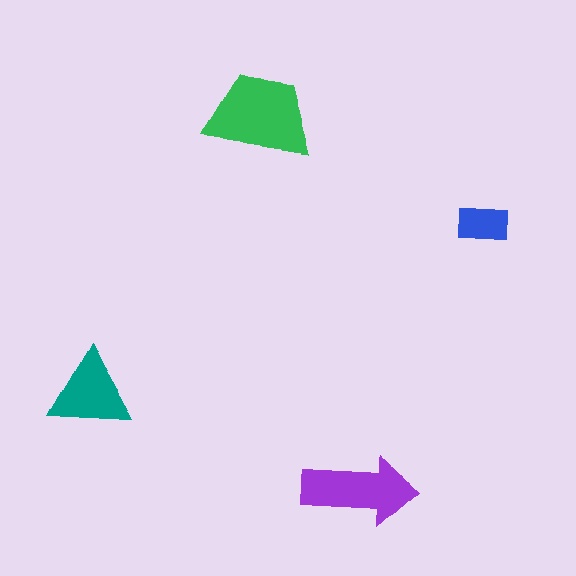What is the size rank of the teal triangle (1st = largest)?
3rd.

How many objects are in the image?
There are 4 objects in the image.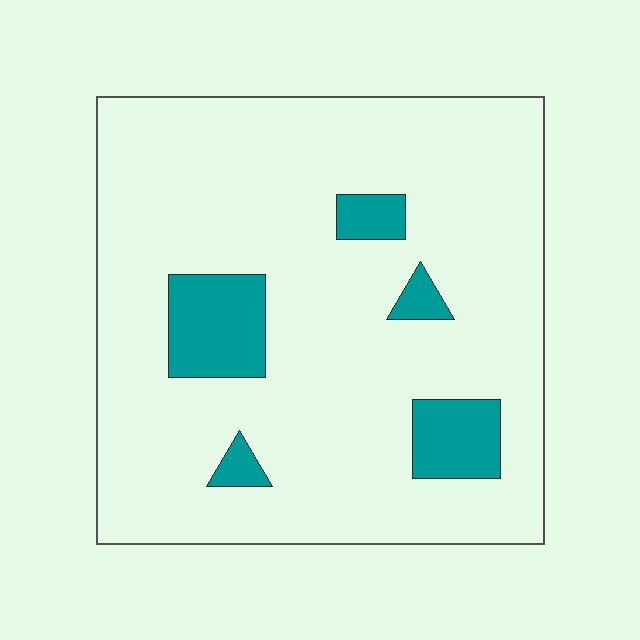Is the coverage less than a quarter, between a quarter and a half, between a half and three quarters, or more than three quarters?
Less than a quarter.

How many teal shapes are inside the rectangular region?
5.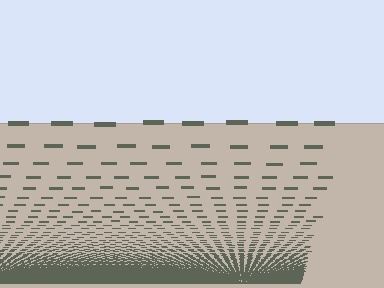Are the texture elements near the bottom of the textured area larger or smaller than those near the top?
Smaller. The gradient is inverted — elements near the bottom are smaller and denser.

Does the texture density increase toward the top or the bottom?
Density increases toward the bottom.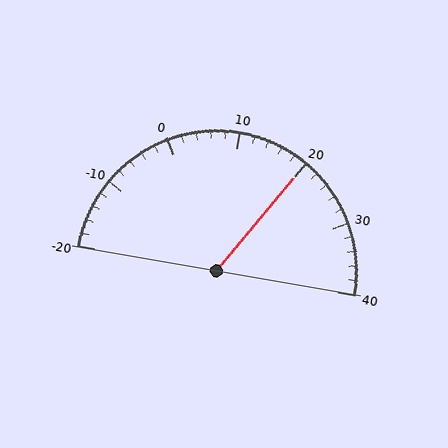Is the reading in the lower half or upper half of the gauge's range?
The reading is in the upper half of the range (-20 to 40).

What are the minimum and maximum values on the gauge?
The gauge ranges from -20 to 40.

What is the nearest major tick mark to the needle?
The nearest major tick mark is 20.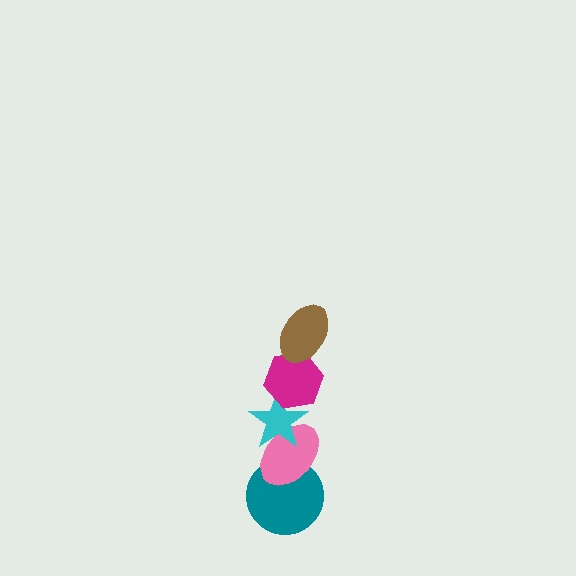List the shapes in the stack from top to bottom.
From top to bottom: the brown ellipse, the magenta hexagon, the cyan star, the pink ellipse, the teal circle.